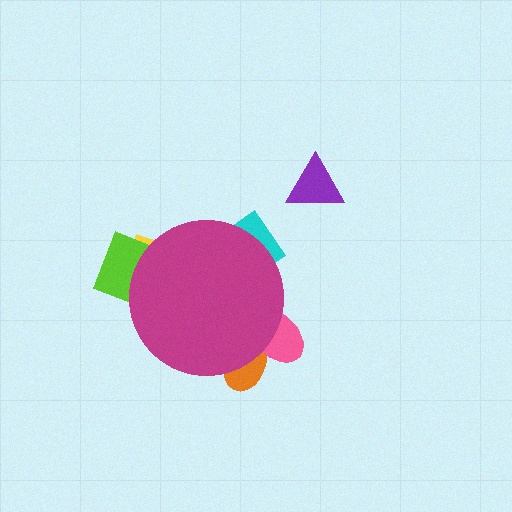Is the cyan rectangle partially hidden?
Yes, the cyan rectangle is partially hidden behind the magenta circle.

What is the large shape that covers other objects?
A magenta circle.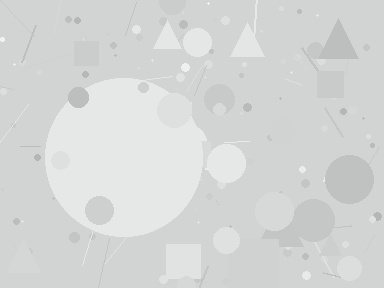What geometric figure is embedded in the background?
A circle is embedded in the background.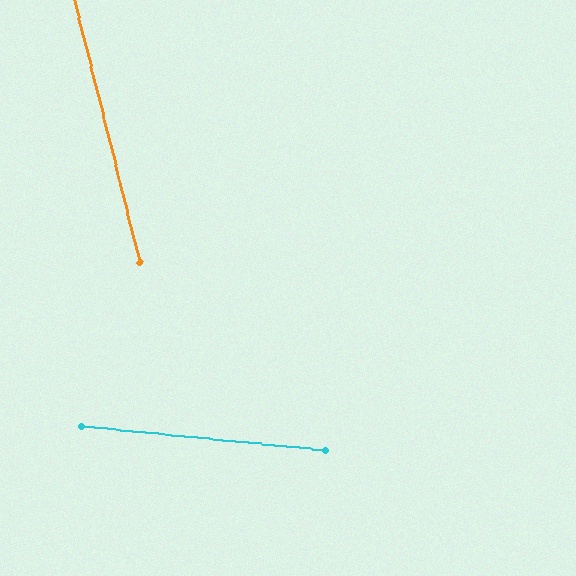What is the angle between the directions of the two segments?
Approximately 71 degrees.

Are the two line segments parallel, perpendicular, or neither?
Neither parallel nor perpendicular — they differ by about 71°.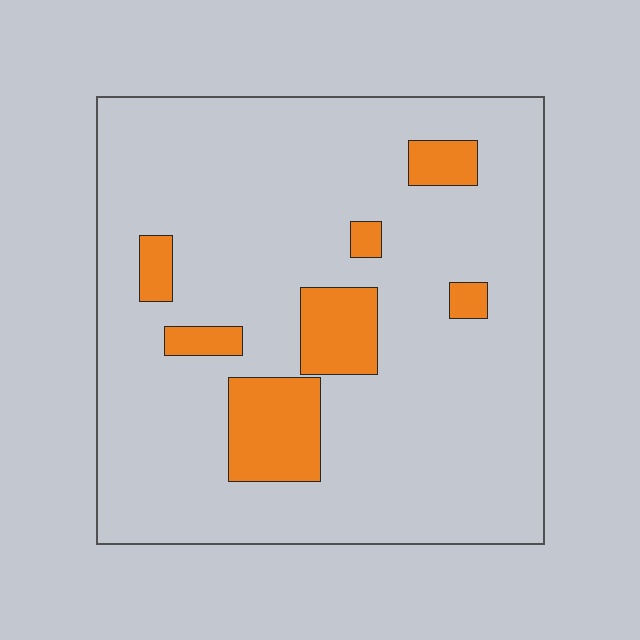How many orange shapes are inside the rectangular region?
7.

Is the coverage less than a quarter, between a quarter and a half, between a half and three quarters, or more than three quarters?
Less than a quarter.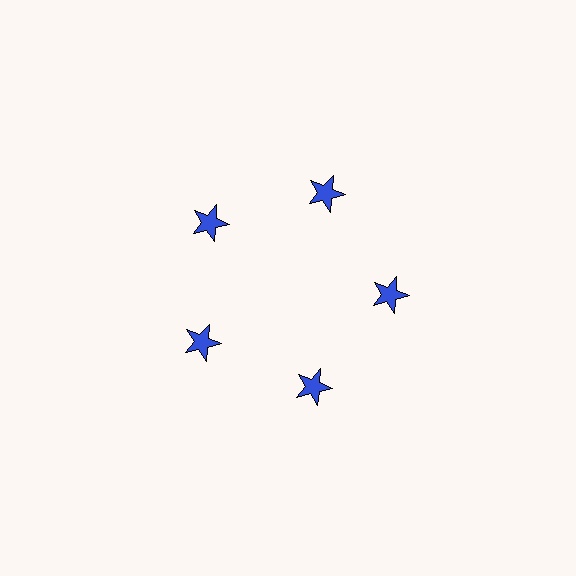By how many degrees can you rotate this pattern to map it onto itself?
The pattern maps onto itself every 72 degrees of rotation.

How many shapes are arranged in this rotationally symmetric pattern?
There are 5 shapes, arranged in 5 groups of 1.